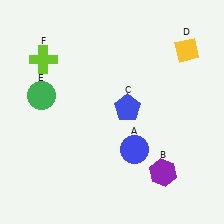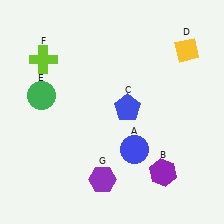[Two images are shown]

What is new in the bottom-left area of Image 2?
A purple hexagon (G) was added in the bottom-left area of Image 2.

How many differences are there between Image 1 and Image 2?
There is 1 difference between the two images.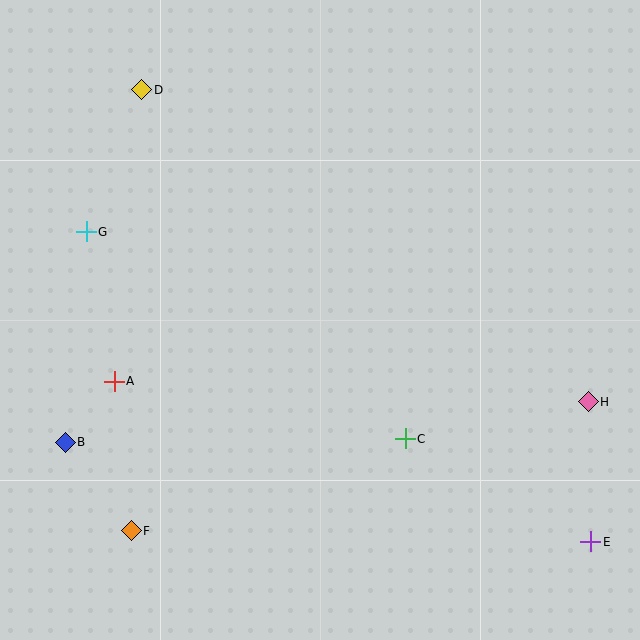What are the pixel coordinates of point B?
Point B is at (65, 442).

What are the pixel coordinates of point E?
Point E is at (591, 542).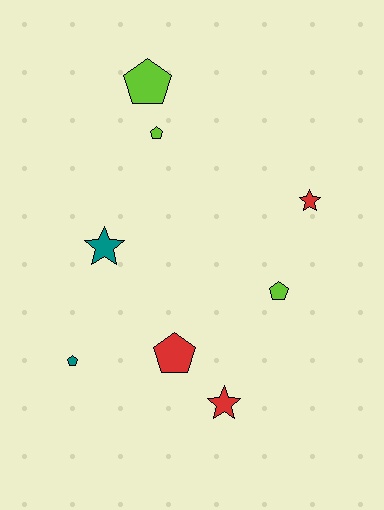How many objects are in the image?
There are 8 objects.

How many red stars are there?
There are 2 red stars.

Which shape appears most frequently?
Pentagon, with 5 objects.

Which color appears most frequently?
Red, with 3 objects.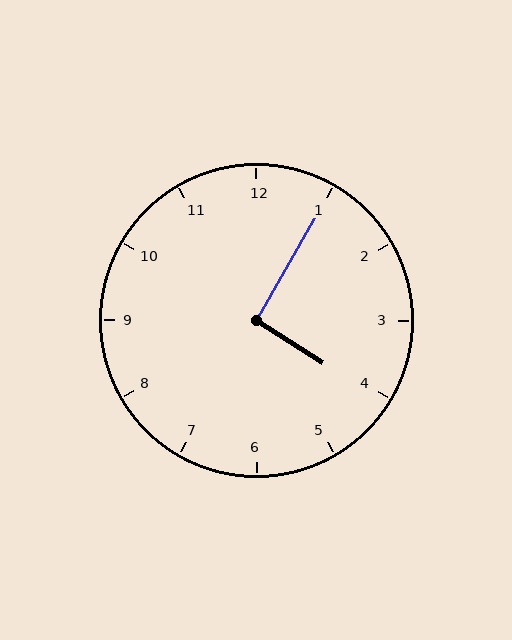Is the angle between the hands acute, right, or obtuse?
It is right.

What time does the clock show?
4:05.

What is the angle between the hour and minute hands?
Approximately 92 degrees.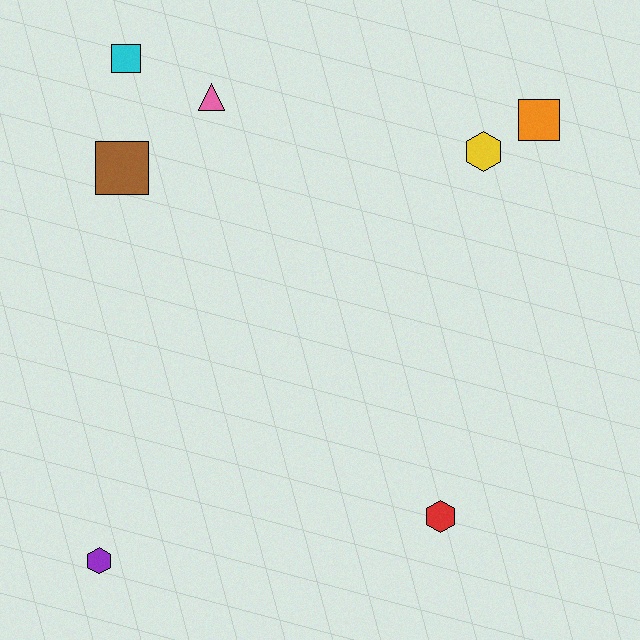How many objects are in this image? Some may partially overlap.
There are 7 objects.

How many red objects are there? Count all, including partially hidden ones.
There is 1 red object.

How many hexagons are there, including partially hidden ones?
There are 3 hexagons.